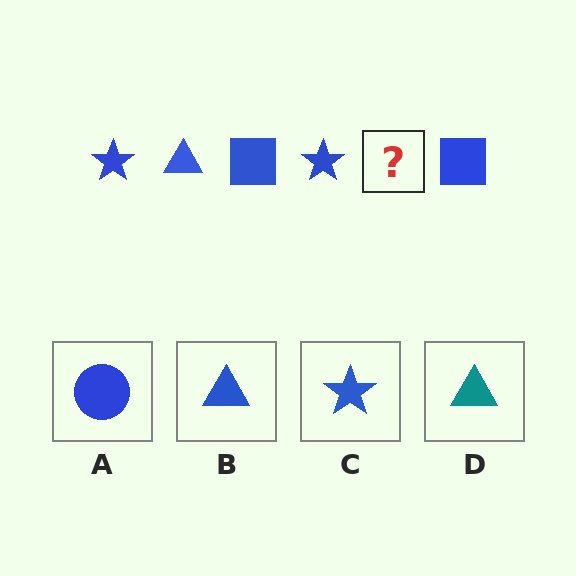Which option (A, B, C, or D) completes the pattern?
B.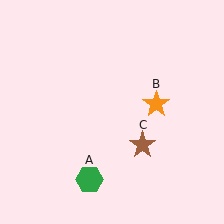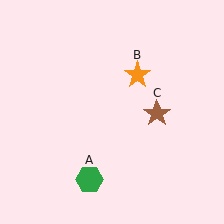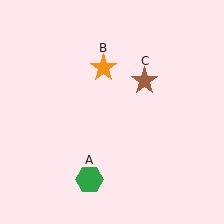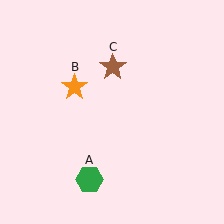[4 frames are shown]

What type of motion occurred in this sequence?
The orange star (object B), brown star (object C) rotated counterclockwise around the center of the scene.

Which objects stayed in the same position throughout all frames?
Green hexagon (object A) remained stationary.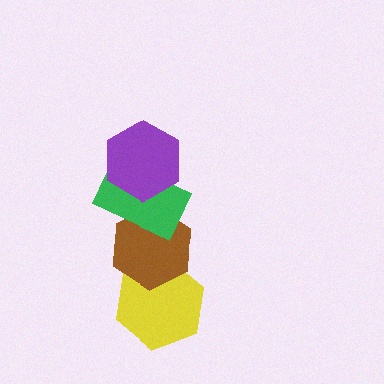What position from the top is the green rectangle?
The green rectangle is 2nd from the top.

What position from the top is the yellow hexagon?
The yellow hexagon is 4th from the top.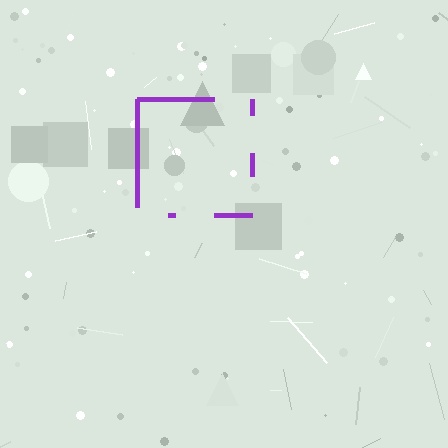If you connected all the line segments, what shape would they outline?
They would outline a square.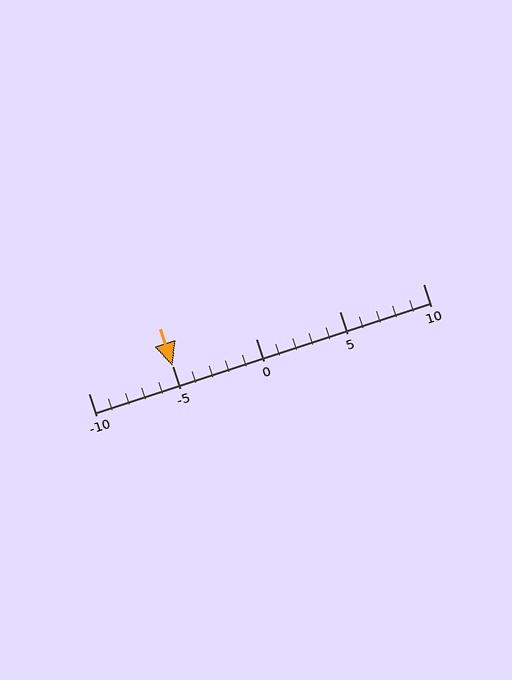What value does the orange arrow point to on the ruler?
The orange arrow points to approximately -5.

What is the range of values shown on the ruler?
The ruler shows values from -10 to 10.